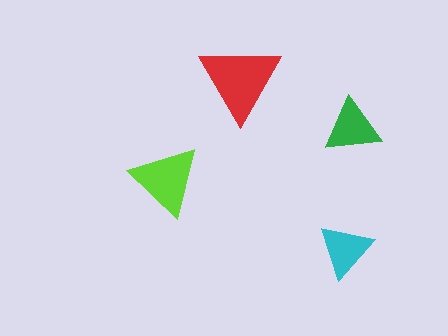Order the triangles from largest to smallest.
the red one, the lime one, the green one, the cyan one.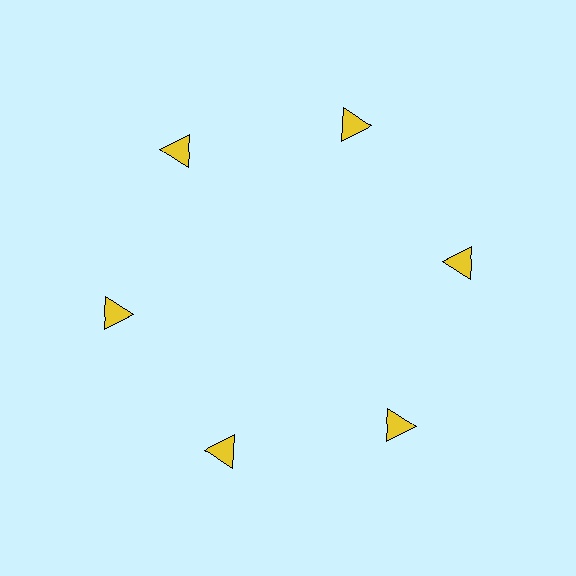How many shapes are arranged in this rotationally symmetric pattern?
There are 6 shapes, arranged in 6 groups of 1.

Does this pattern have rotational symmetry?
Yes, this pattern has 6-fold rotational symmetry. It looks the same after rotating 60 degrees around the center.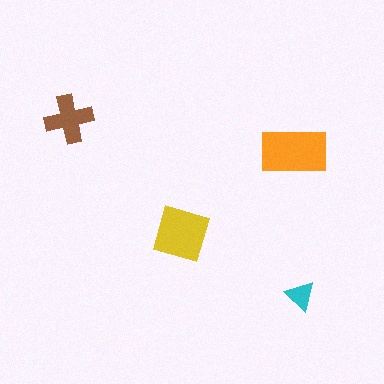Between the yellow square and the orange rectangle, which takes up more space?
The orange rectangle.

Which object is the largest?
The orange rectangle.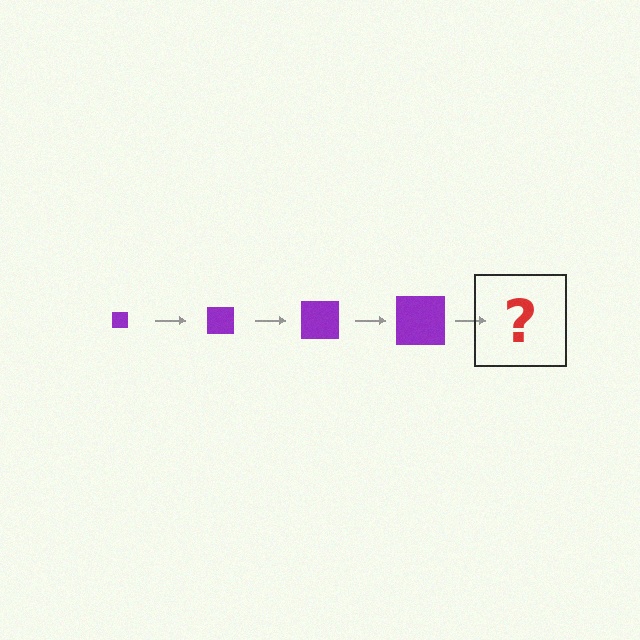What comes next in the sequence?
The next element should be a purple square, larger than the previous one.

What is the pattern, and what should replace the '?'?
The pattern is that the square gets progressively larger each step. The '?' should be a purple square, larger than the previous one.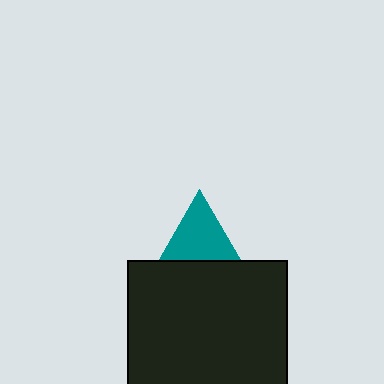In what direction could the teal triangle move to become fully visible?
The teal triangle could move up. That would shift it out from behind the black square entirely.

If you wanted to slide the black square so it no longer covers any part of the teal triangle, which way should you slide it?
Slide it down — that is the most direct way to separate the two shapes.